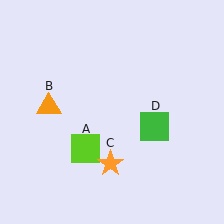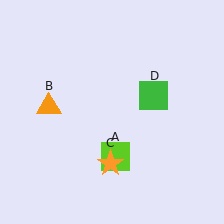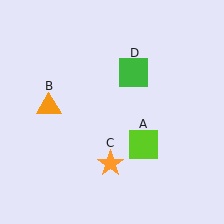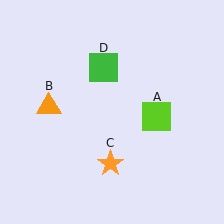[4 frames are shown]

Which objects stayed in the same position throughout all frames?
Orange triangle (object B) and orange star (object C) remained stationary.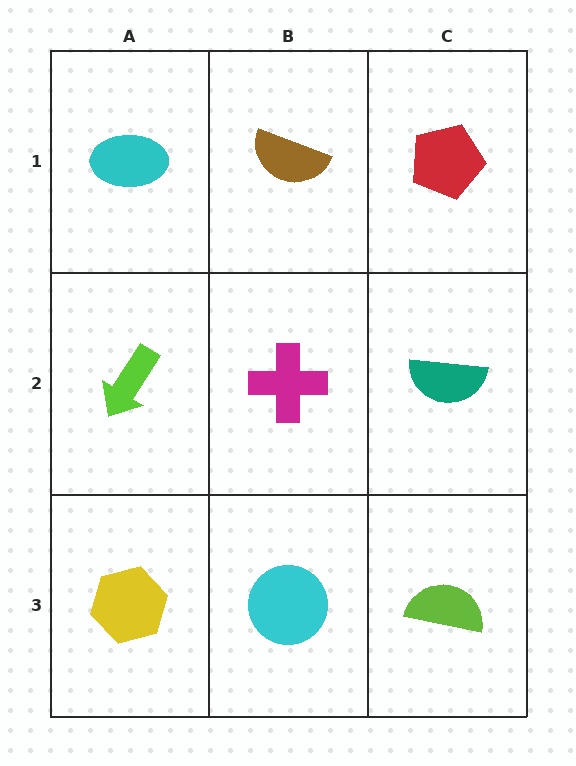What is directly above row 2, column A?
A cyan ellipse.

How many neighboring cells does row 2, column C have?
3.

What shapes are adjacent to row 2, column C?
A red pentagon (row 1, column C), a lime semicircle (row 3, column C), a magenta cross (row 2, column B).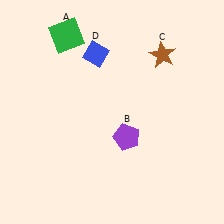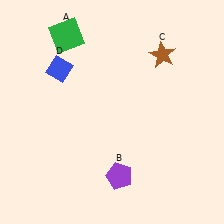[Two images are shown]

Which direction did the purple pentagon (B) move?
The purple pentagon (B) moved down.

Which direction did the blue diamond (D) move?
The blue diamond (D) moved left.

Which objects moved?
The objects that moved are: the purple pentagon (B), the blue diamond (D).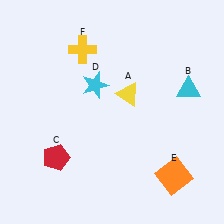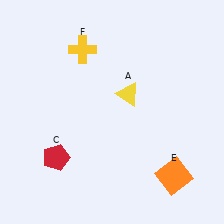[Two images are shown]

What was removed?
The cyan triangle (B), the cyan star (D) were removed in Image 2.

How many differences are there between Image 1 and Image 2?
There are 2 differences between the two images.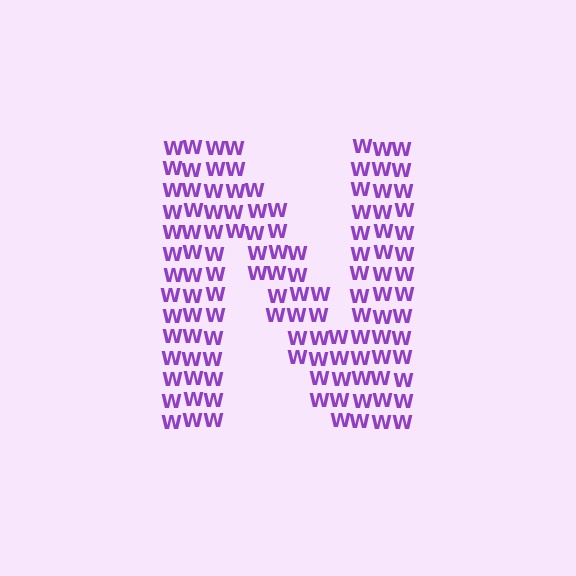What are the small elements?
The small elements are letter W's.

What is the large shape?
The large shape is the letter N.